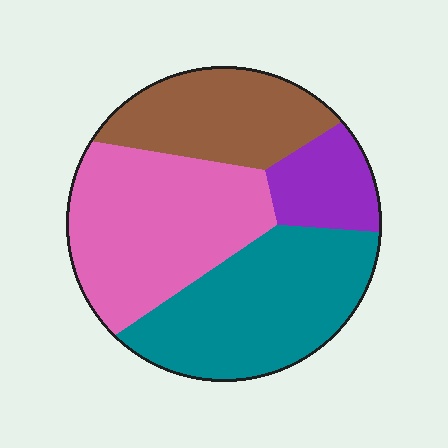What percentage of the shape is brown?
Brown covers 22% of the shape.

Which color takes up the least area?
Purple, at roughly 10%.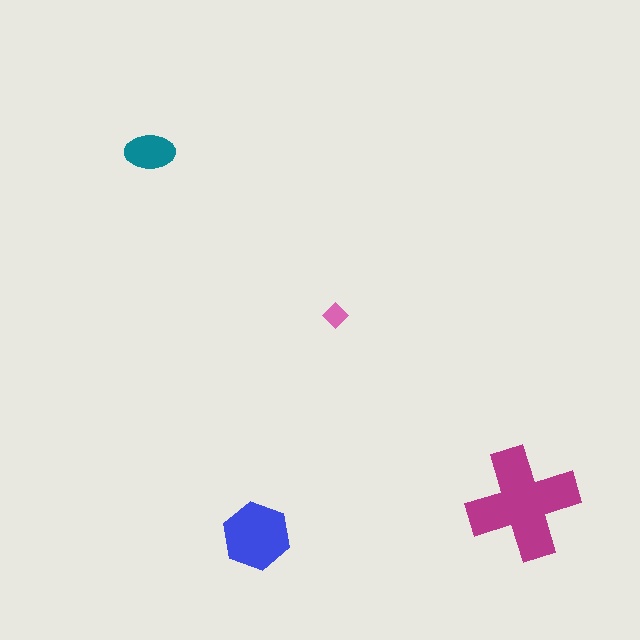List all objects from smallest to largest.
The pink diamond, the teal ellipse, the blue hexagon, the magenta cross.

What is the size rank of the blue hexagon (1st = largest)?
2nd.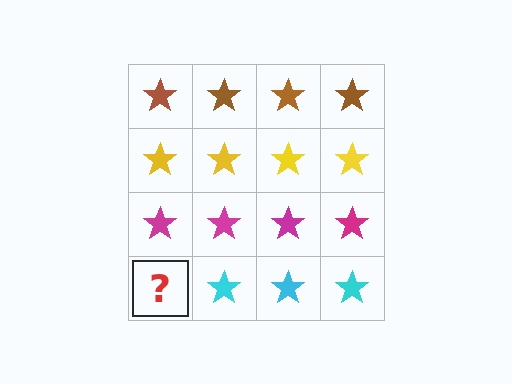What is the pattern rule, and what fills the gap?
The rule is that each row has a consistent color. The gap should be filled with a cyan star.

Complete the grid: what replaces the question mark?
The question mark should be replaced with a cyan star.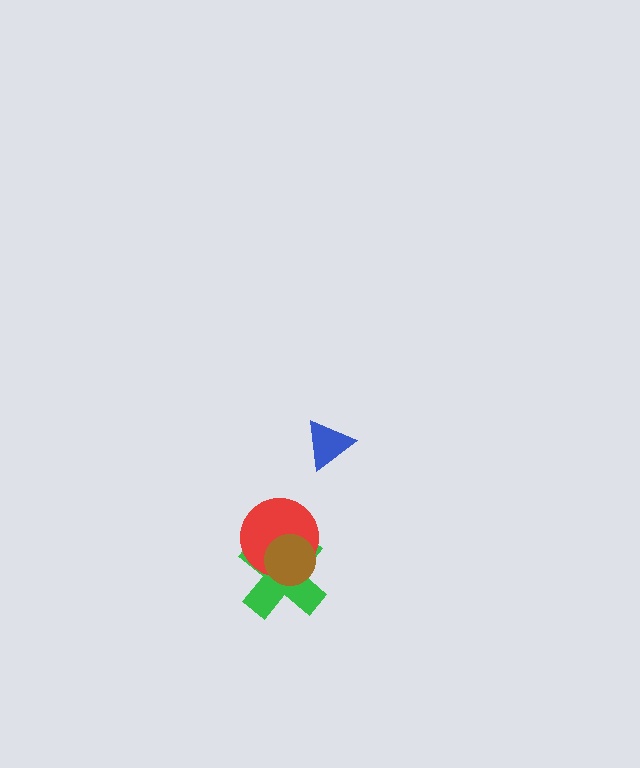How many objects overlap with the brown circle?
2 objects overlap with the brown circle.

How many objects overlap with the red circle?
2 objects overlap with the red circle.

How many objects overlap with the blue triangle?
0 objects overlap with the blue triangle.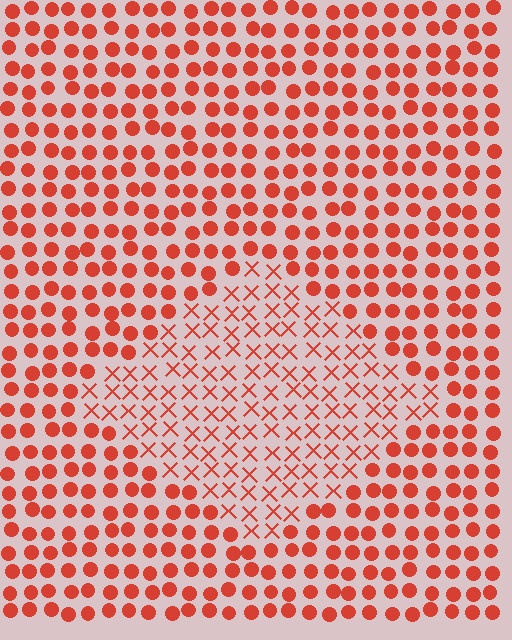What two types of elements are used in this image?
The image uses X marks inside the diamond region and circles outside it.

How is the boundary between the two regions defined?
The boundary is defined by a change in element shape: X marks inside vs. circles outside. All elements share the same color and spacing.